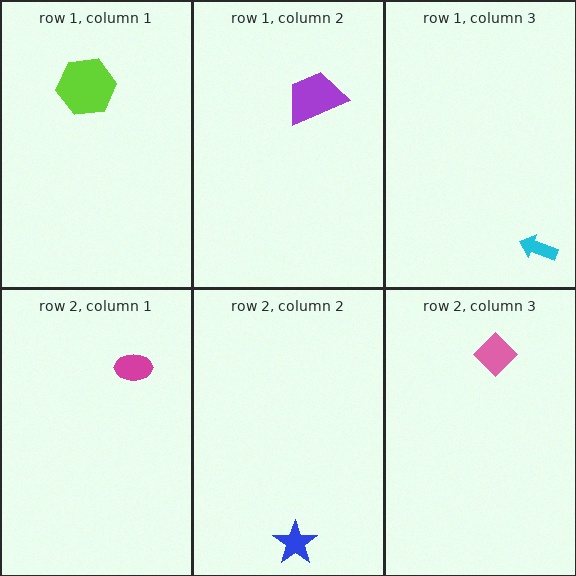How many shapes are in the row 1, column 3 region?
1.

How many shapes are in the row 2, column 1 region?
1.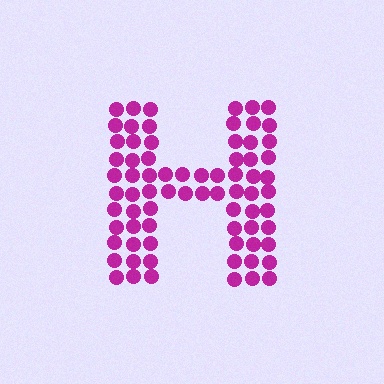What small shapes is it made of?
It is made of small circles.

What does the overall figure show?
The overall figure shows the letter H.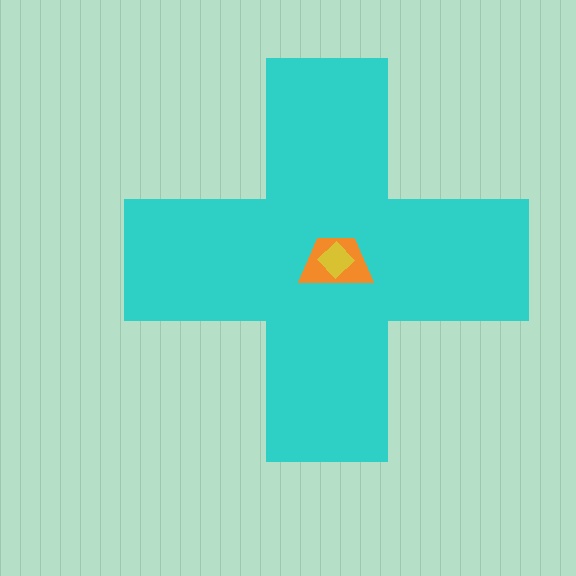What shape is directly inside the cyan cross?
The orange trapezoid.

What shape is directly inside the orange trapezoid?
The yellow diamond.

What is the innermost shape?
The yellow diamond.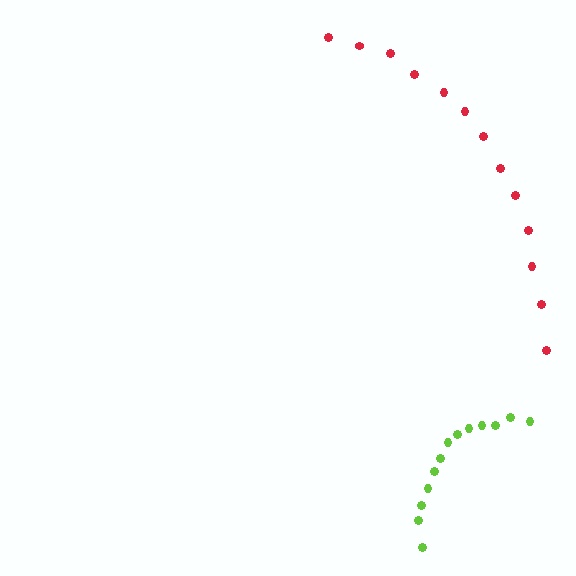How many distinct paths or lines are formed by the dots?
There are 2 distinct paths.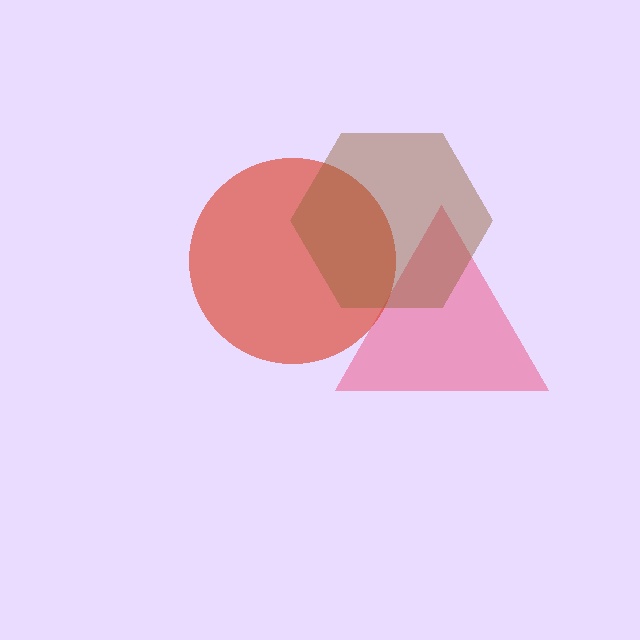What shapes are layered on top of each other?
The layered shapes are: a pink triangle, a red circle, a brown hexagon.